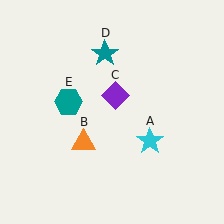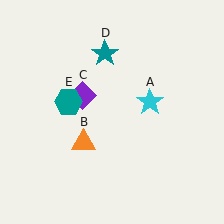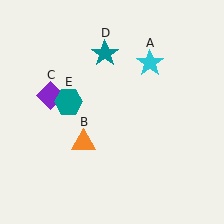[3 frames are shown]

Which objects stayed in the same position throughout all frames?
Orange triangle (object B) and teal star (object D) and teal hexagon (object E) remained stationary.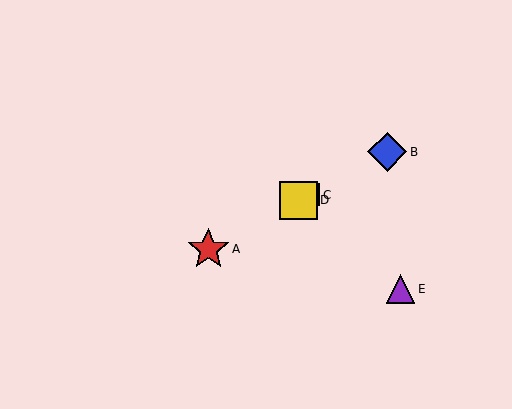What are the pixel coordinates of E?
Object E is at (401, 289).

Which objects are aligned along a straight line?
Objects A, B, C, D are aligned along a straight line.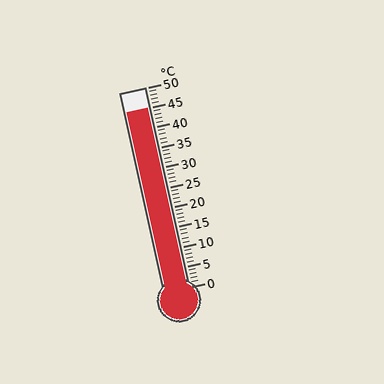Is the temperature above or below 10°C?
The temperature is above 10°C.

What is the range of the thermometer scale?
The thermometer scale ranges from 0°C to 50°C.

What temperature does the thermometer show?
The thermometer shows approximately 45°C.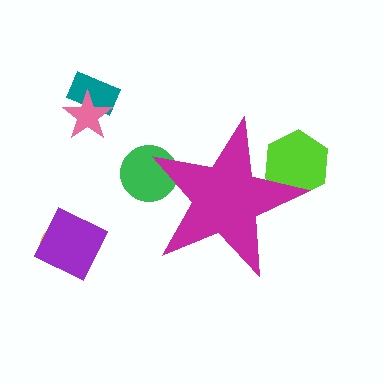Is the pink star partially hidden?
No, the pink star is fully visible.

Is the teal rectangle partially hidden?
No, the teal rectangle is fully visible.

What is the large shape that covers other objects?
A magenta star.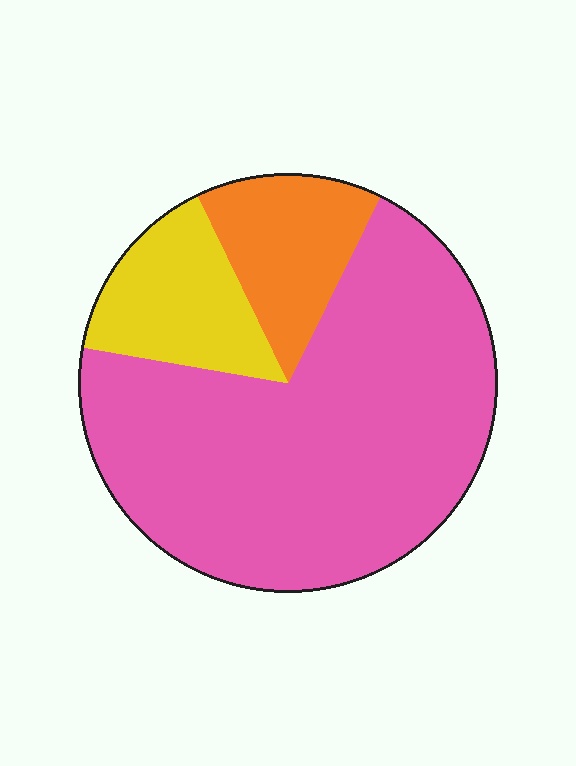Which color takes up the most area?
Pink, at roughly 70%.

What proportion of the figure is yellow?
Yellow takes up about one sixth (1/6) of the figure.